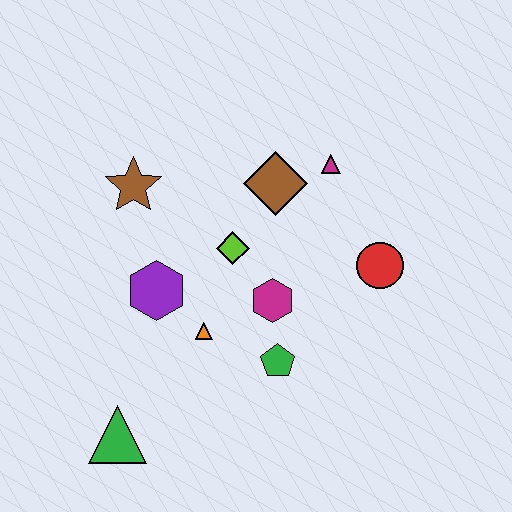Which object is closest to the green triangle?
The orange triangle is closest to the green triangle.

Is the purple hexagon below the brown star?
Yes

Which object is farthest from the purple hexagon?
The red circle is farthest from the purple hexagon.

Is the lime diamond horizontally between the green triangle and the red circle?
Yes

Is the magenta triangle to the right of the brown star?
Yes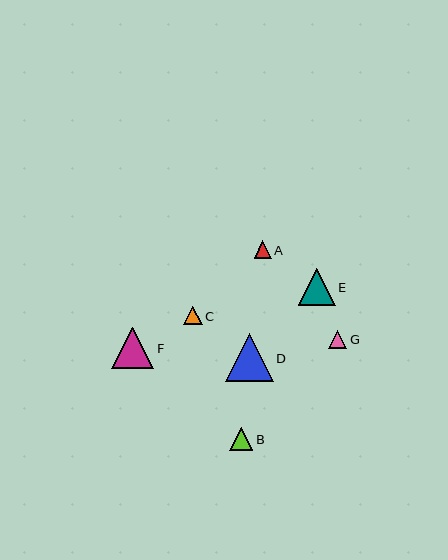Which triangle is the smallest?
Triangle A is the smallest with a size of approximately 17 pixels.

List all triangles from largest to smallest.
From largest to smallest: D, F, E, B, C, G, A.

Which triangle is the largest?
Triangle D is the largest with a size of approximately 48 pixels.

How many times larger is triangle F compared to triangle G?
Triangle F is approximately 2.3 times the size of triangle G.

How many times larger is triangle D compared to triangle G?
Triangle D is approximately 2.6 times the size of triangle G.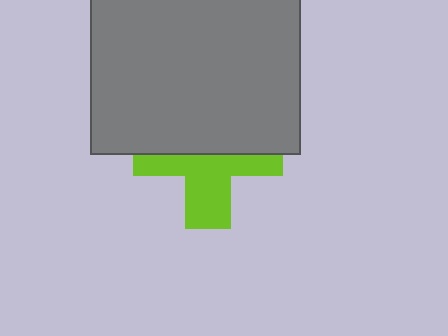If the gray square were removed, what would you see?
You would see the complete lime cross.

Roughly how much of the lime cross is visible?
About half of it is visible (roughly 47%).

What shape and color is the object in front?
The object in front is a gray square.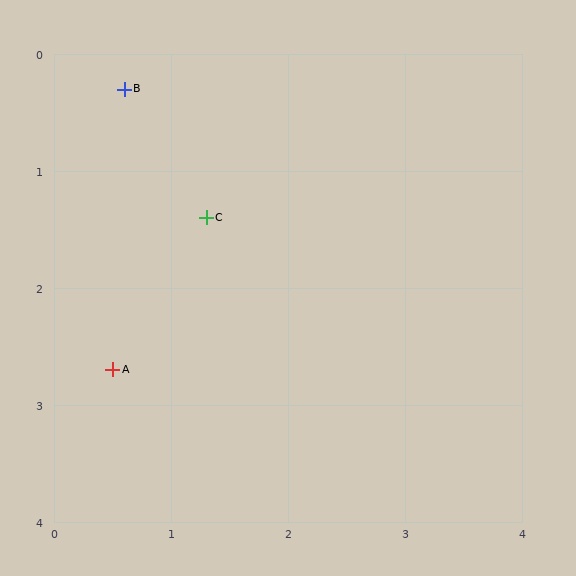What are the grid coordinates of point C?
Point C is at approximately (1.3, 1.4).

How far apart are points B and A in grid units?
Points B and A are about 2.4 grid units apart.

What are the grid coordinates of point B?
Point B is at approximately (0.6, 0.3).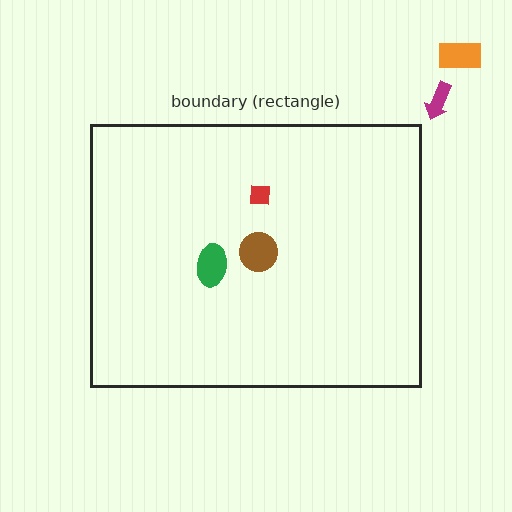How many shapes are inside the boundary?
3 inside, 2 outside.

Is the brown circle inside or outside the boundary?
Inside.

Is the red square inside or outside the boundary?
Inside.